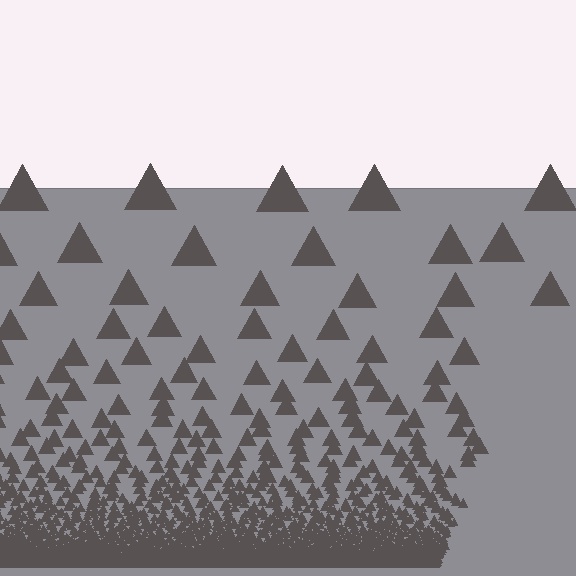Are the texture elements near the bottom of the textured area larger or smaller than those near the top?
Smaller. The gradient is inverted — elements near the bottom are smaller and denser.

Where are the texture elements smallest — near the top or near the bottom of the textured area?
Near the bottom.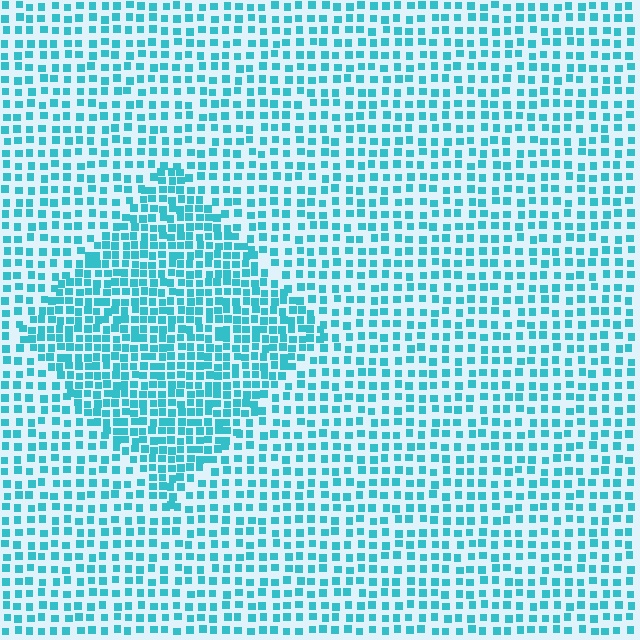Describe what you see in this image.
The image contains small cyan elements arranged at two different densities. A diamond-shaped region is visible where the elements are more densely packed than the surrounding area.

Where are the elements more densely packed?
The elements are more densely packed inside the diamond boundary.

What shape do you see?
I see a diamond.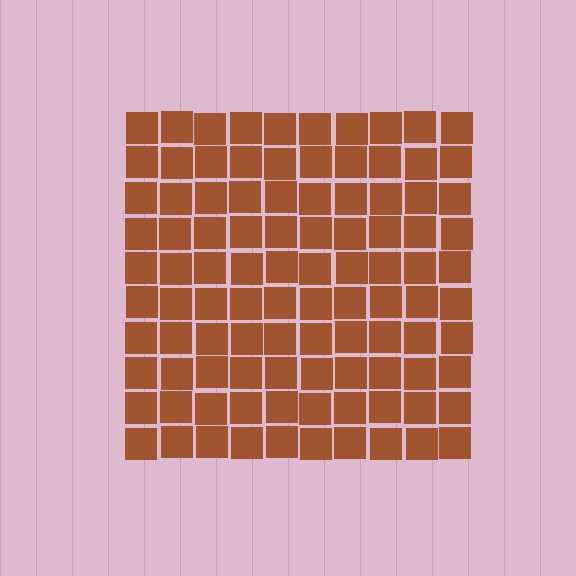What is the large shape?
The large shape is a square.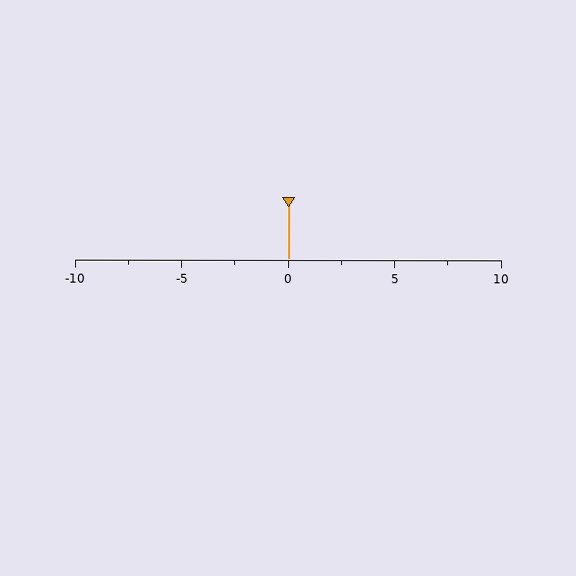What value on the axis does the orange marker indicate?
The marker indicates approximately 0.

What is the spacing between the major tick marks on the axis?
The major ticks are spaced 5 apart.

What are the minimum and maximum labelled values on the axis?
The axis runs from -10 to 10.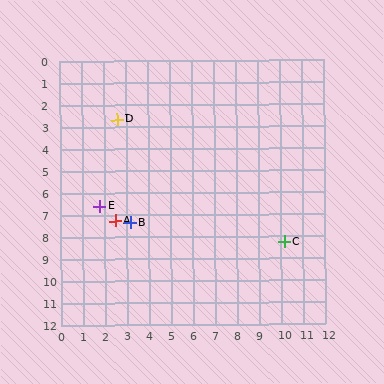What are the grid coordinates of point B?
Point B is at approximately (3.2, 7.4).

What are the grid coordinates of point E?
Point E is at approximately (1.8, 6.6).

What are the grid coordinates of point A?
Point A is at approximately (2.5, 7.3).